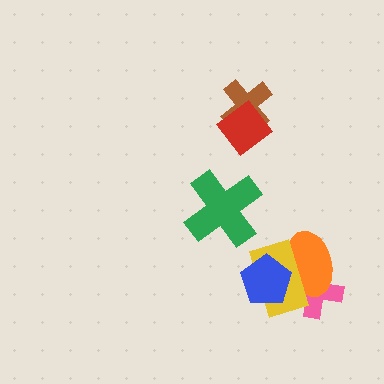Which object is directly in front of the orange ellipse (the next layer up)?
The yellow rectangle is directly in front of the orange ellipse.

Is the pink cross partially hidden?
Yes, it is partially covered by another shape.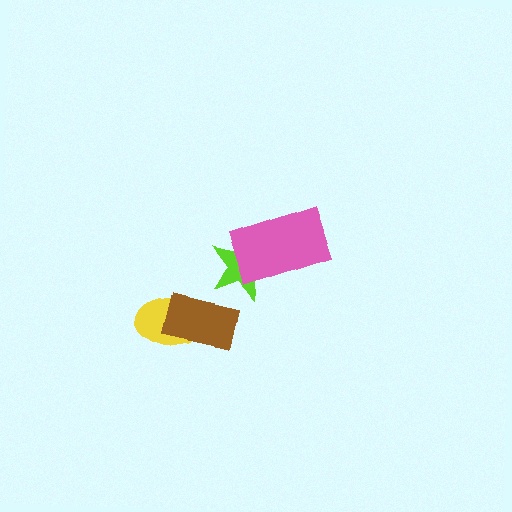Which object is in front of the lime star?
The pink rectangle is in front of the lime star.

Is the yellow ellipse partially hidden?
Yes, it is partially covered by another shape.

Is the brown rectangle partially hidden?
No, no other shape covers it.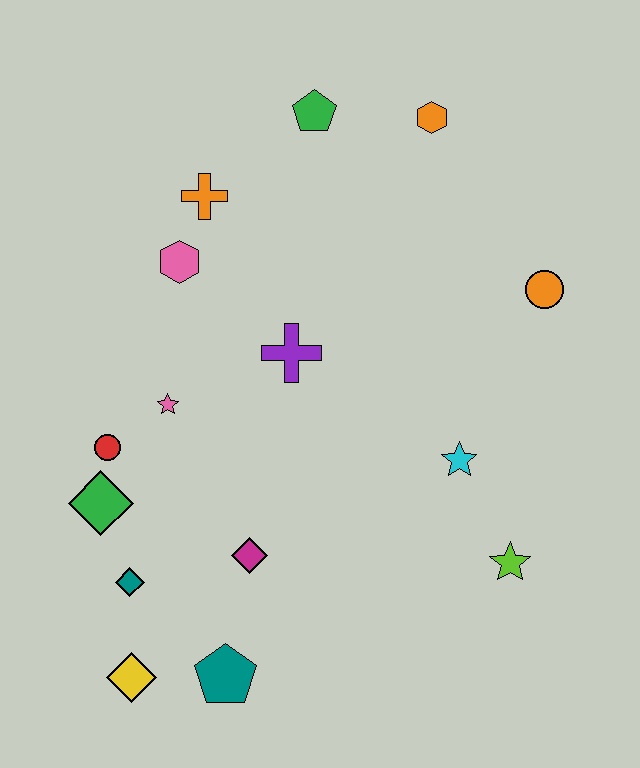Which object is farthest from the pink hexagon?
The lime star is farthest from the pink hexagon.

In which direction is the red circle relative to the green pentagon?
The red circle is below the green pentagon.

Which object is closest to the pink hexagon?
The orange cross is closest to the pink hexagon.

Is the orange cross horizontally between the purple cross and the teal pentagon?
No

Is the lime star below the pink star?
Yes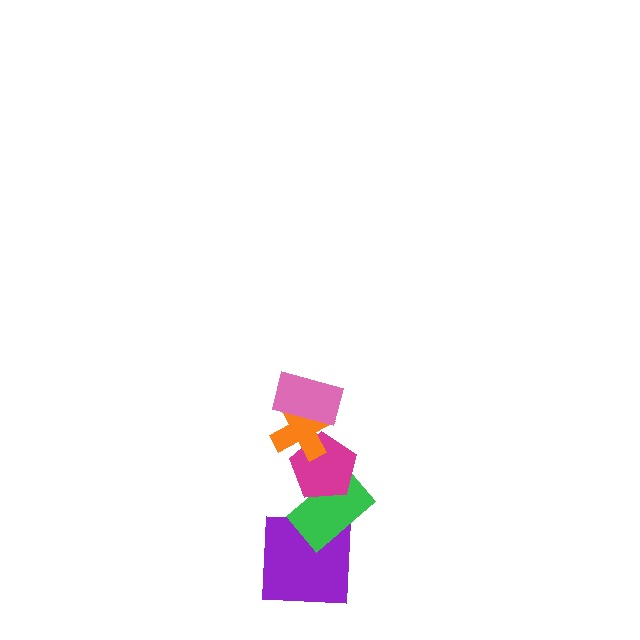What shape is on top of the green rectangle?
The magenta pentagon is on top of the green rectangle.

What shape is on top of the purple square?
The green rectangle is on top of the purple square.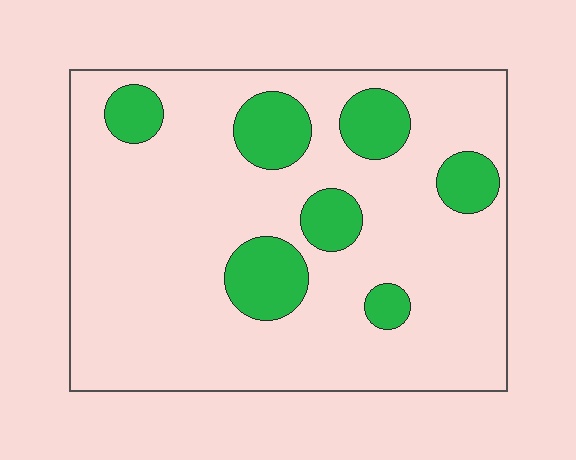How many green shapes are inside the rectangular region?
7.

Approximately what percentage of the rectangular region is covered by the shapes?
Approximately 20%.